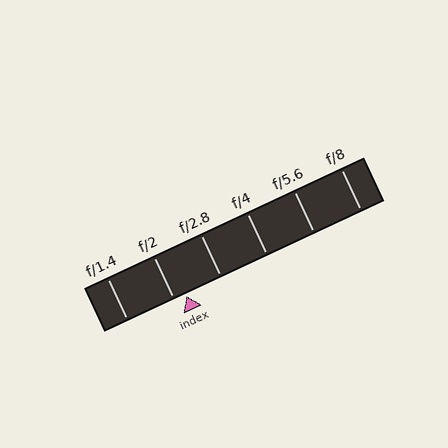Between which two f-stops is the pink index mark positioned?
The index mark is between f/2 and f/2.8.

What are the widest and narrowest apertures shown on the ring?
The widest aperture shown is f/1.4 and the narrowest is f/8.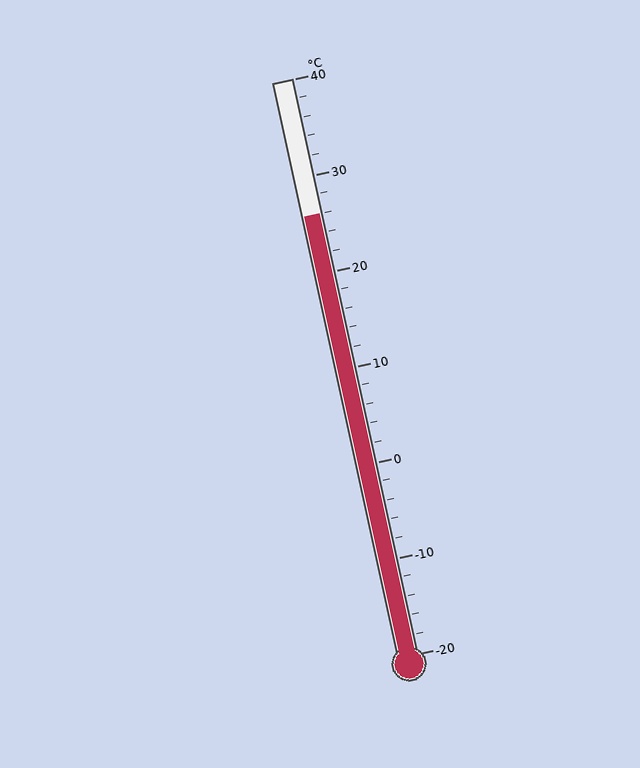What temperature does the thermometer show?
The thermometer shows approximately 26°C.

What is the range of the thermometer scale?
The thermometer scale ranges from -20°C to 40°C.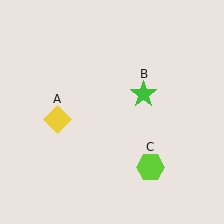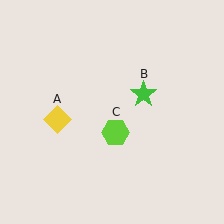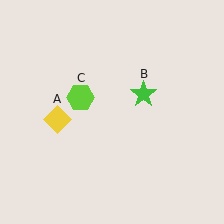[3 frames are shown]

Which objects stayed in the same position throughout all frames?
Yellow diamond (object A) and green star (object B) remained stationary.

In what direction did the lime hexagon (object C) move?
The lime hexagon (object C) moved up and to the left.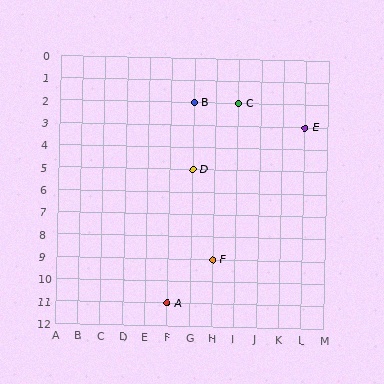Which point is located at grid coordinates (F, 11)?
Point A is at (F, 11).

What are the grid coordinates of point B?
Point B is at grid coordinates (G, 2).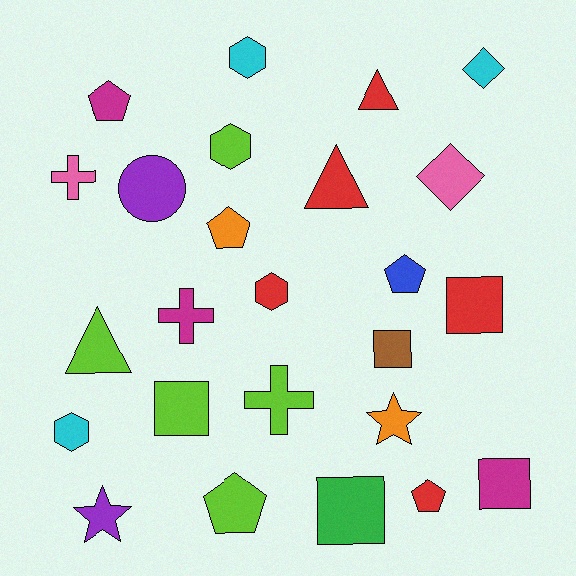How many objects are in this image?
There are 25 objects.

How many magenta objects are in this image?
There are 3 magenta objects.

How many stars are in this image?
There are 2 stars.